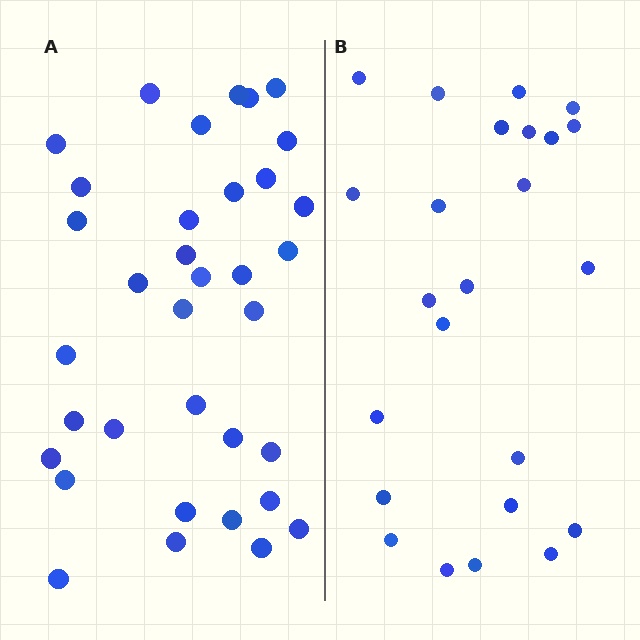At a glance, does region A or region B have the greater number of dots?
Region A (the left region) has more dots.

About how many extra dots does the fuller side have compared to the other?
Region A has roughly 12 or so more dots than region B.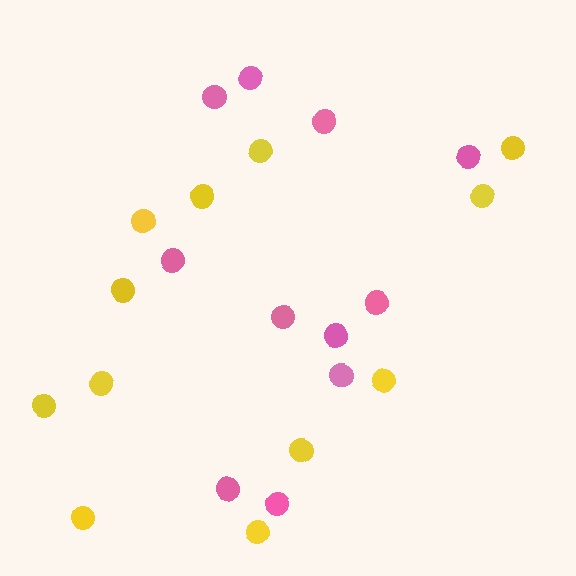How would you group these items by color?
There are 2 groups: one group of yellow circles (12) and one group of pink circles (11).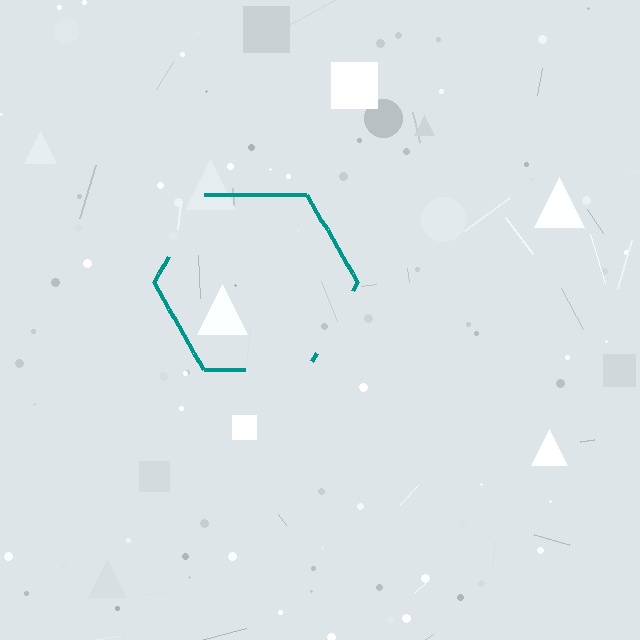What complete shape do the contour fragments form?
The contour fragments form a hexagon.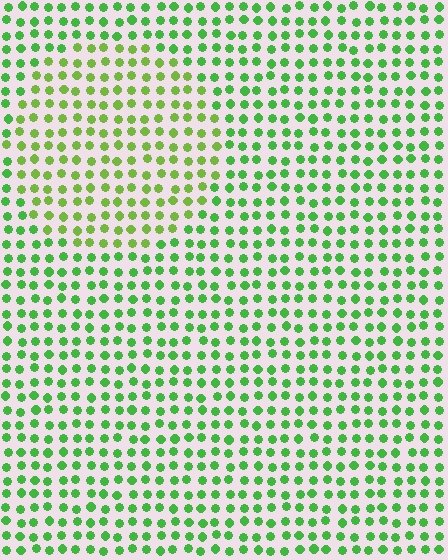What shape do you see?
I see a circle.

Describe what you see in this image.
The image is filled with small green elements in a uniform arrangement. A circle-shaped region is visible where the elements are tinted to a slightly different hue, forming a subtle color boundary.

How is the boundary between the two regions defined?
The boundary is defined purely by a slight shift in hue (about 27 degrees). Spacing, size, and orientation are identical on both sides.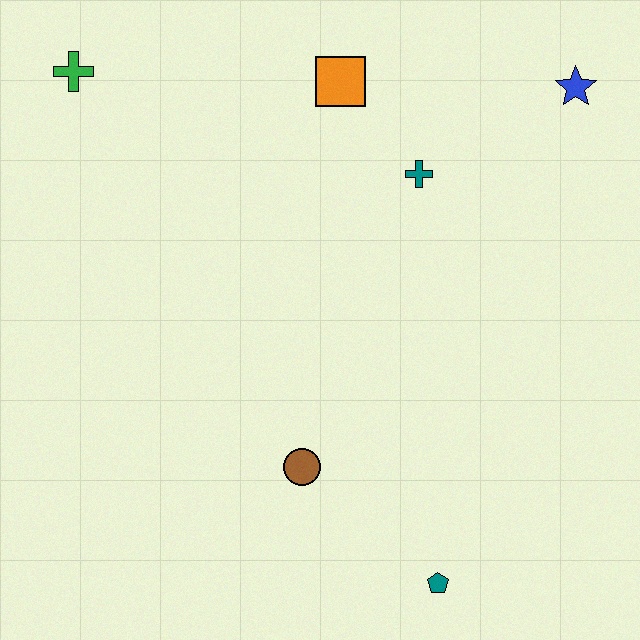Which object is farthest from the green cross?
The teal pentagon is farthest from the green cross.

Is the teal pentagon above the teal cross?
No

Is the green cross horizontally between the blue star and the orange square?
No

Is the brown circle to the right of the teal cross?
No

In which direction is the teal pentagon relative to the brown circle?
The teal pentagon is to the right of the brown circle.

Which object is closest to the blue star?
The teal cross is closest to the blue star.